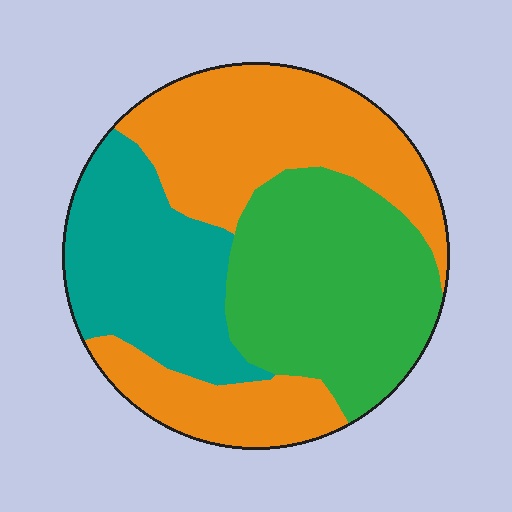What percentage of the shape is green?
Green covers around 35% of the shape.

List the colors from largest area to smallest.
From largest to smallest: orange, green, teal.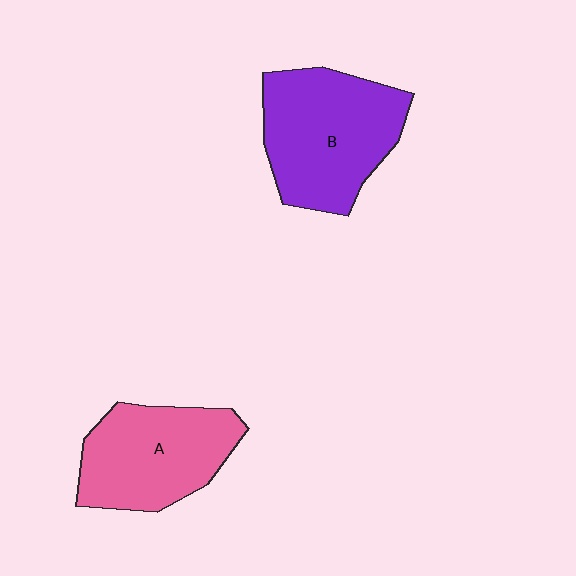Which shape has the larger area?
Shape B (purple).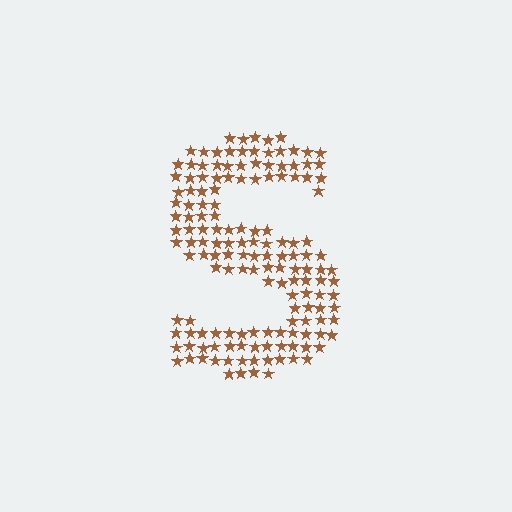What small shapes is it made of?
It is made of small stars.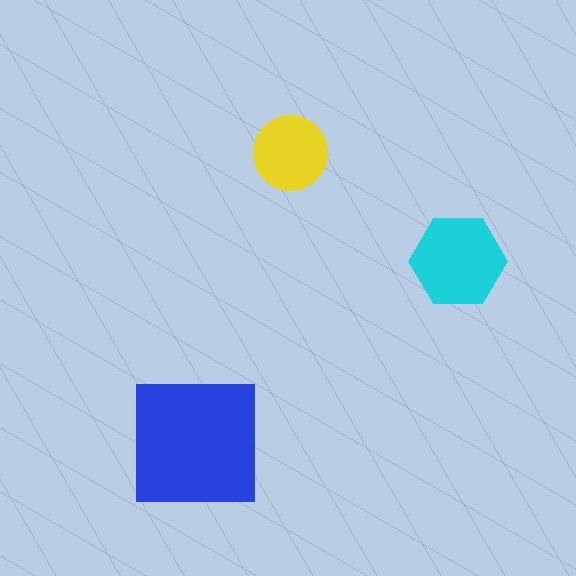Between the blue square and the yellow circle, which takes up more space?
The blue square.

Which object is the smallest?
The yellow circle.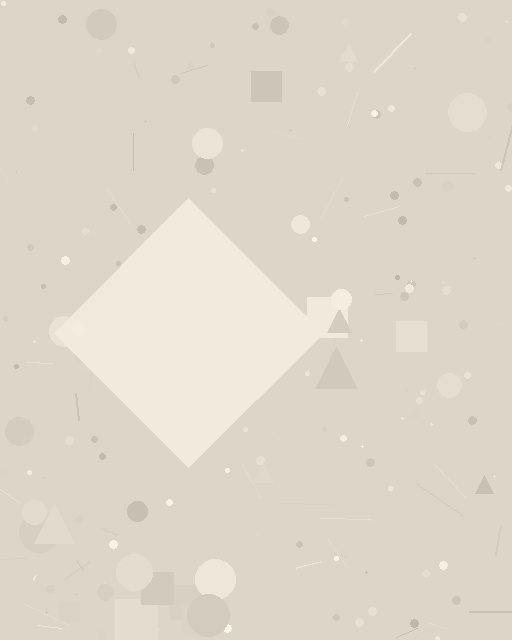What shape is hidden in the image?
A diamond is hidden in the image.